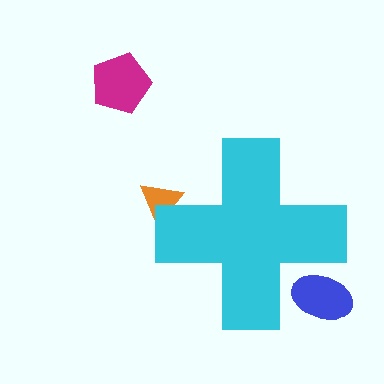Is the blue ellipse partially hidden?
Yes, the blue ellipse is partially hidden behind the cyan cross.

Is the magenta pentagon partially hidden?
No, the magenta pentagon is fully visible.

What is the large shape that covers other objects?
A cyan cross.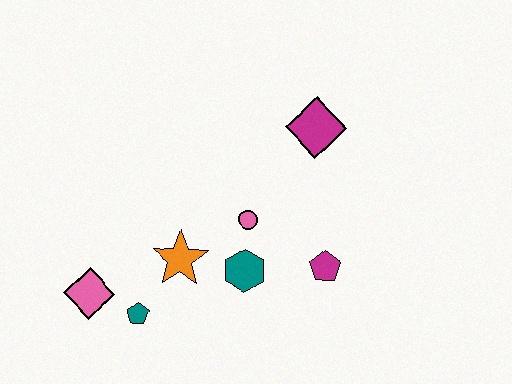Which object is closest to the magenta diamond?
The pink circle is closest to the magenta diamond.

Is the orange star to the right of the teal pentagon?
Yes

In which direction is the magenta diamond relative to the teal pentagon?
The magenta diamond is above the teal pentagon.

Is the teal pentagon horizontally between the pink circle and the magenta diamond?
No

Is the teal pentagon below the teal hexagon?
Yes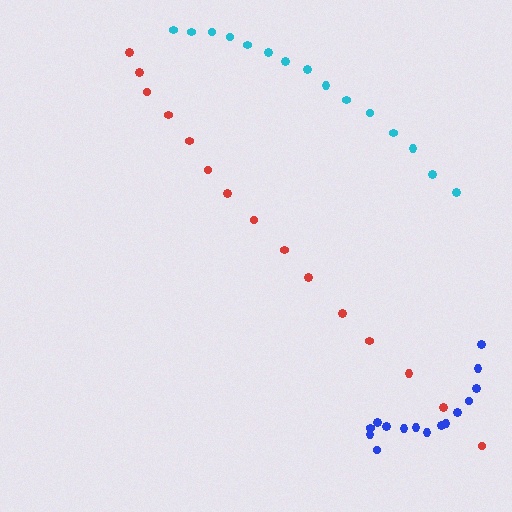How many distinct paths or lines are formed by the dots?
There are 3 distinct paths.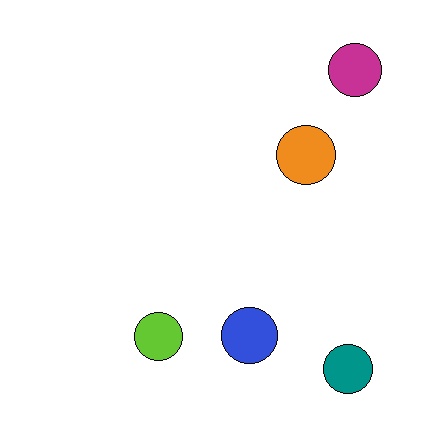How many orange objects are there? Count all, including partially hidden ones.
There is 1 orange object.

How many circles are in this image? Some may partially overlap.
There are 5 circles.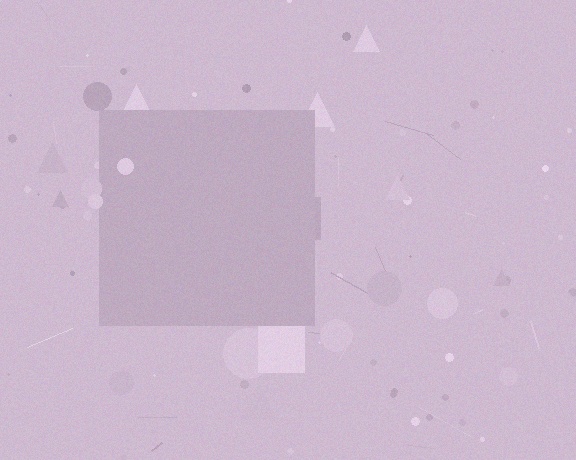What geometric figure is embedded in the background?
A square is embedded in the background.